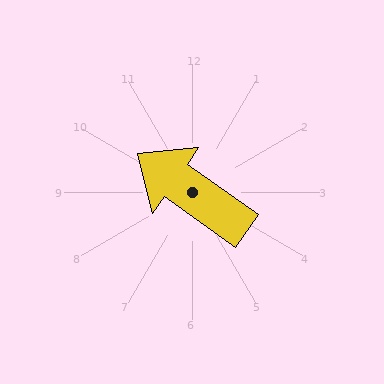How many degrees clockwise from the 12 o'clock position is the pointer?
Approximately 305 degrees.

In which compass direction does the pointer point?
Northwest.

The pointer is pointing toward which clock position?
Roughly 10 o'clock.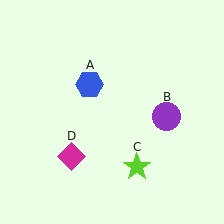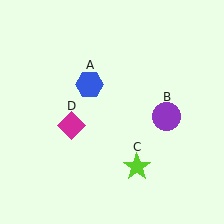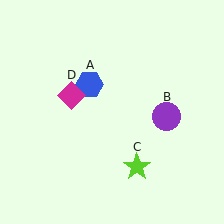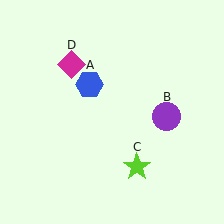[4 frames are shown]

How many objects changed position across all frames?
1 object changed position: magenta diamond (object D).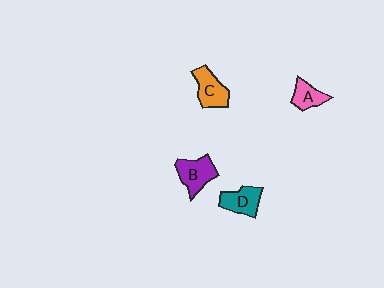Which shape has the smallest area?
Shape A (pink).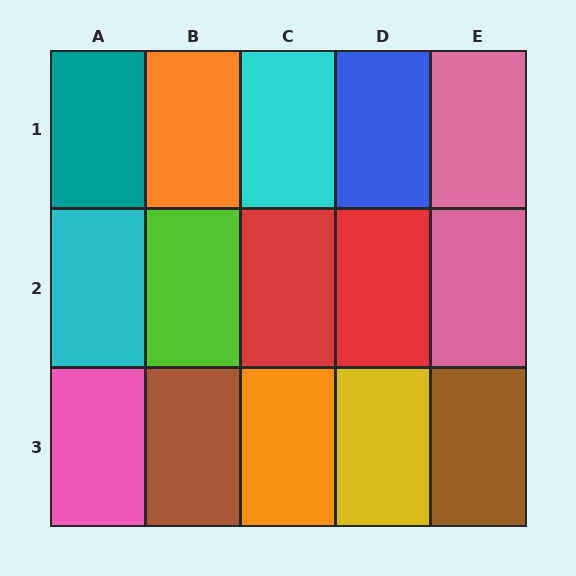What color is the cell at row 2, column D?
Red.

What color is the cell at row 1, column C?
Cyan.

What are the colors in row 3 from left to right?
Pink, brown, orange, yellow, brown.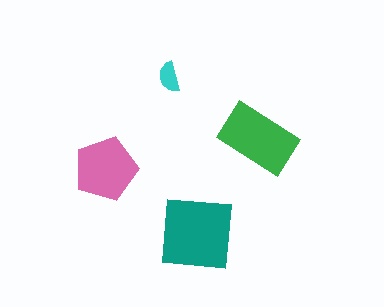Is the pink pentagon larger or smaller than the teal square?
Smaller.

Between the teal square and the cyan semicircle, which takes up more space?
The teal square.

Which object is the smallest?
The cyan semicircle.